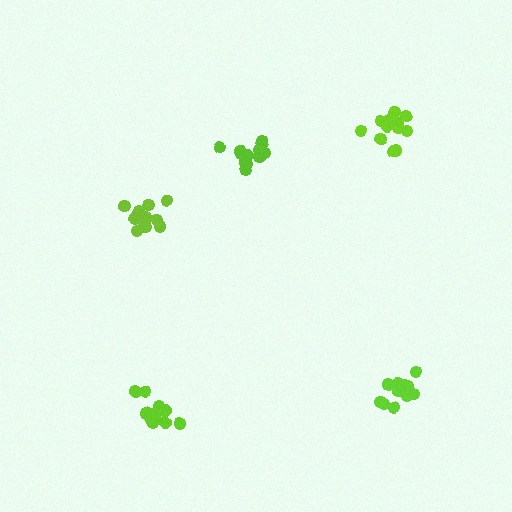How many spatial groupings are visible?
There are 5 spatial groupings.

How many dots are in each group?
Group 1: 16 dots, Group 2: 14 dots, Group 3: 14 dots, Group 4: 13 dots, Group 5: 12 dots (69 total).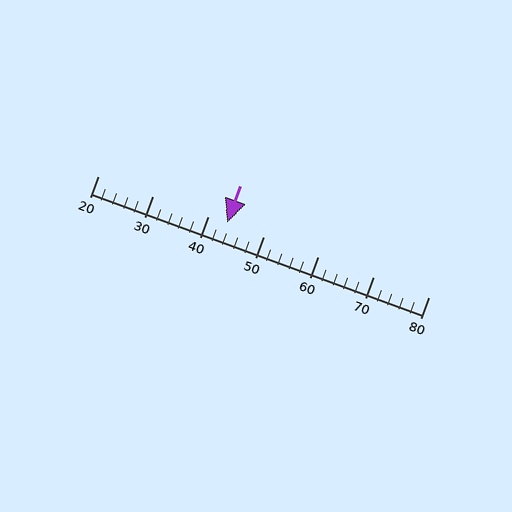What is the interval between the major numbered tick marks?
The major tick marks are spaced 10 units apart.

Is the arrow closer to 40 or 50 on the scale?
The arrow is closer to 40.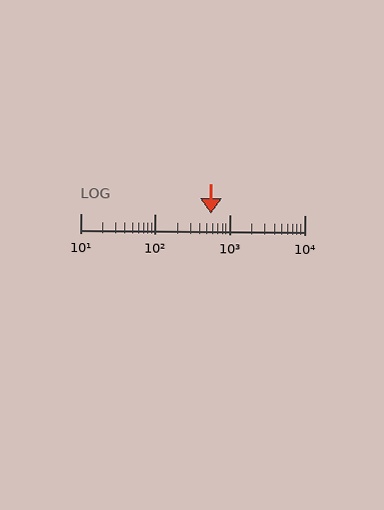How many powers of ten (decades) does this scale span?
The scale spans 3 decades, from 10 to 10000.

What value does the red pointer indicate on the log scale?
The pointer indicates approximately 560.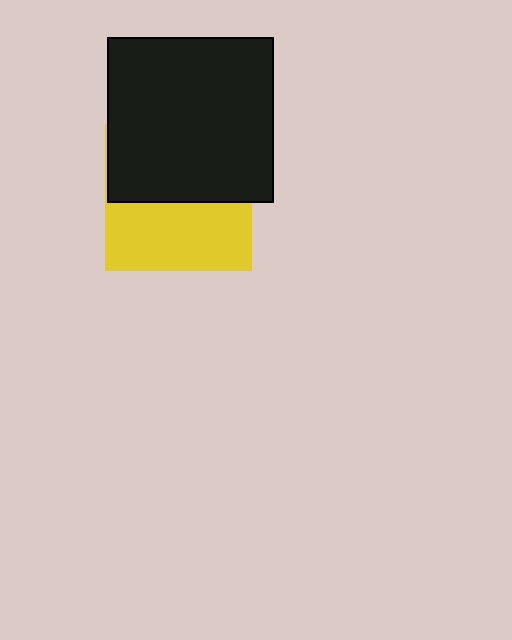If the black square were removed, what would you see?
You would see the complete yellow square.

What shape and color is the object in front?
The object in front is a black square.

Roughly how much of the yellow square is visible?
About half of it is visible (roughly 47%).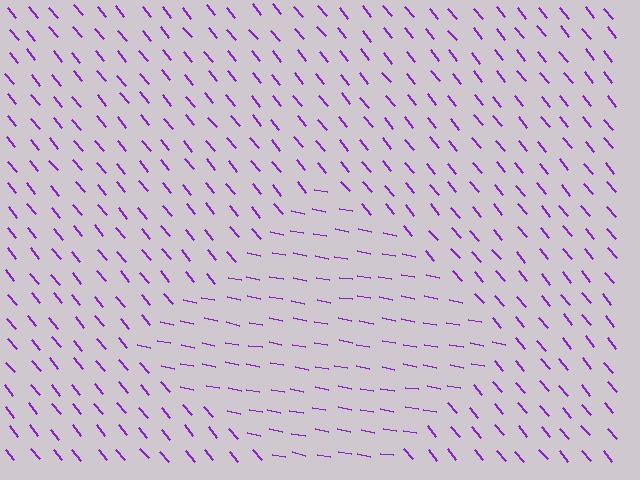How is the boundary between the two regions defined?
The boundary is defined purely by a change in line orientation (approximately 39 degrees difference). All lines are the same color and thickness.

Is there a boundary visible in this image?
Yes, there is a texture boundary formed by a change in line orientation.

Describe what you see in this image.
The image is filled with small purple line segments. A diamond region in the image has lines oriented differently from the surrounding lines, creating a visible texture boundary.